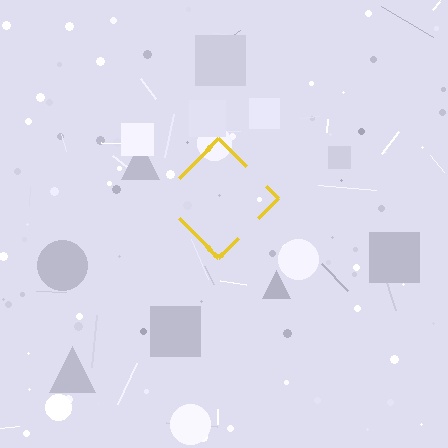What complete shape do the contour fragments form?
The contour fragments form a diamond.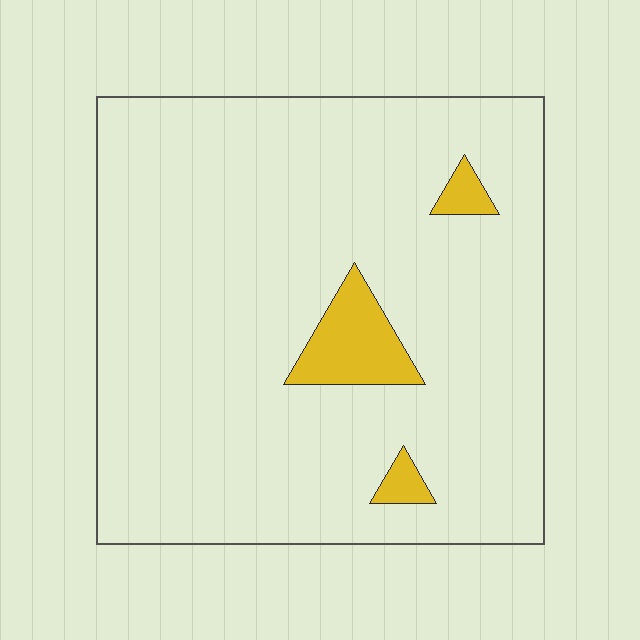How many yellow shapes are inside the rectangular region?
3.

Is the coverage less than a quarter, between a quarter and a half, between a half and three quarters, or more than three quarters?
Less than a quarter.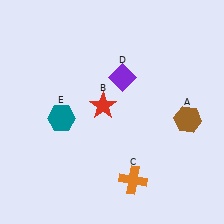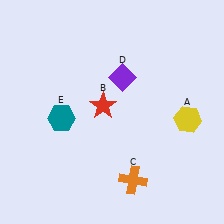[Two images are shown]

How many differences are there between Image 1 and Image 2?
There is 1 difference between the two images.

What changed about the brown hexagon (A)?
In Image 1, A is brown. In Image 2, it changed to yellow.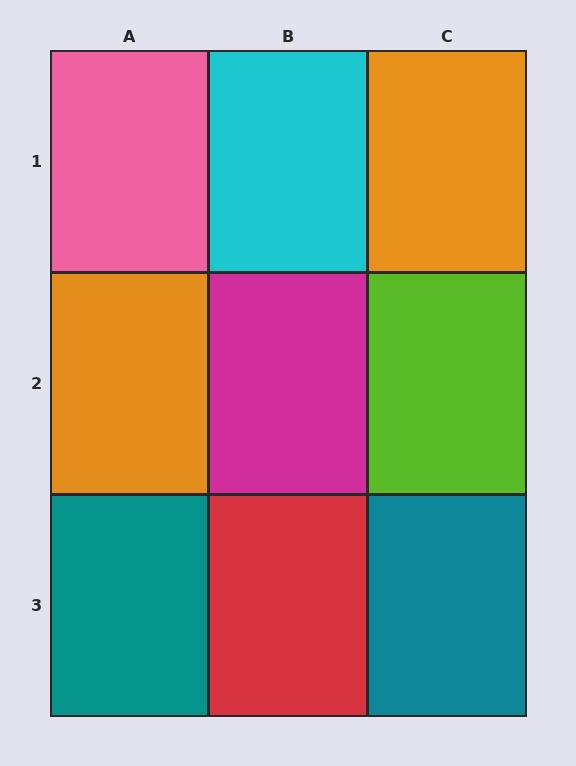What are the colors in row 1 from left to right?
Pink, cyan, orange.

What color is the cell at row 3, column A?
Teal.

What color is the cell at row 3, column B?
Red.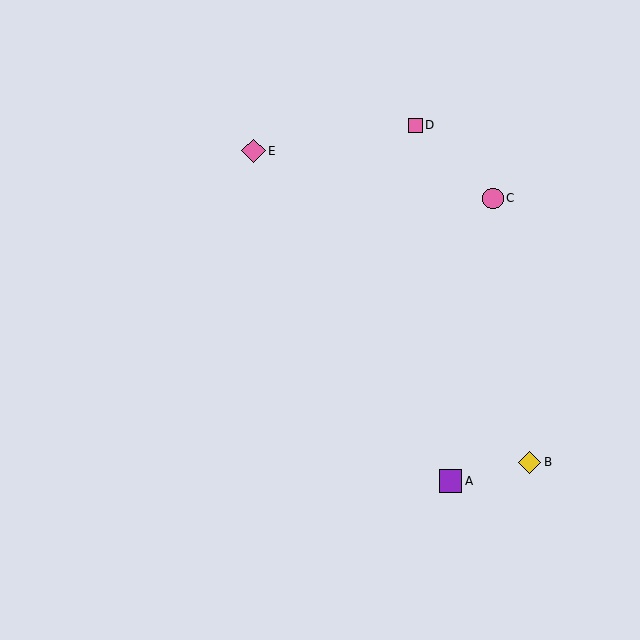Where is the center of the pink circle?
The center of the pink circle is at (493, 198).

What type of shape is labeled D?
Shape D is a pink square.